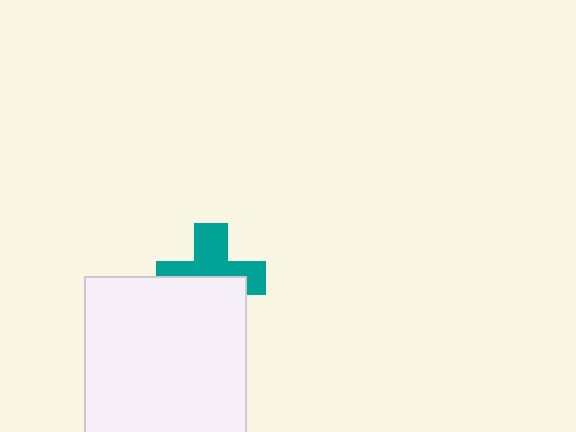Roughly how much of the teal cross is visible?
About half of it is visible (roughly 50%).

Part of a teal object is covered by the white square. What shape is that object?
It is a cross.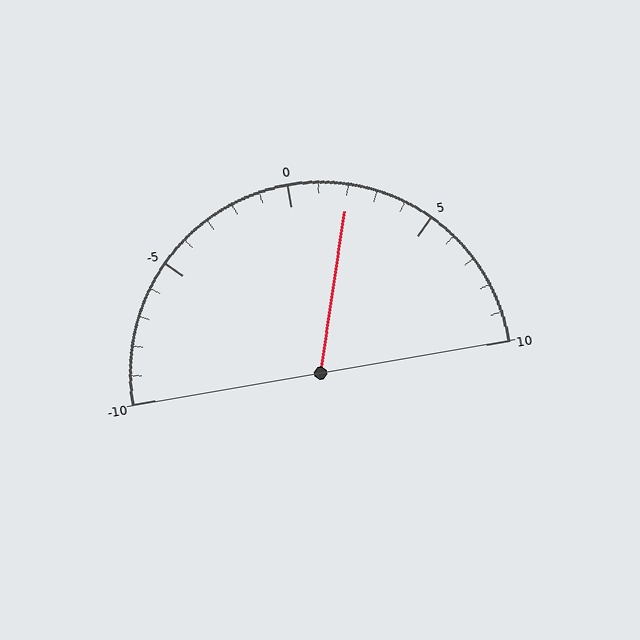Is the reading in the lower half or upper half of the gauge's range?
The reading is in the upper half of the range (-10 to 10).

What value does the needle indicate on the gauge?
The needle indicates approximately 2.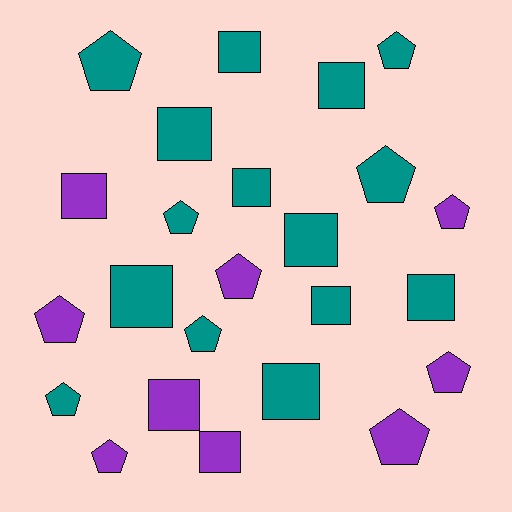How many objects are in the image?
There are 24 objects.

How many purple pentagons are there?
There are 6 purple pentagons.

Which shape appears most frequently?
Square, with 12 objects.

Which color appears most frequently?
Teal, with 15 objects.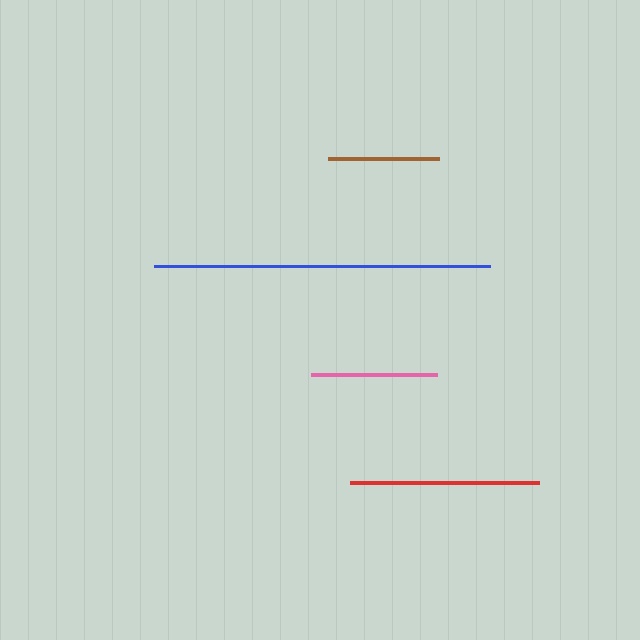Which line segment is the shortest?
The brown line is the shortest at approximately 111 pixels.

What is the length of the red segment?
The red segment is approximately 189 pixels long.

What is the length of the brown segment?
The brown segment is approximately 111 pixels long.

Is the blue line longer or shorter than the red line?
The blue line is longer than the red line.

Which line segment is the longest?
The blue line is the longest at approximately 337 pixels.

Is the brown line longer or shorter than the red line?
The red line is longer than the brown line.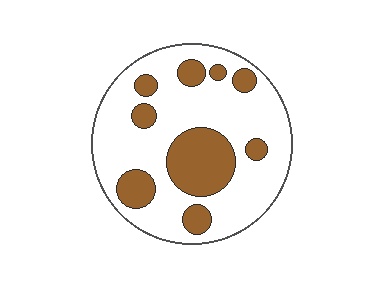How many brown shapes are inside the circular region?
9.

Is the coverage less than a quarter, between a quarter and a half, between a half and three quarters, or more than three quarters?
Between a quarter and a half.